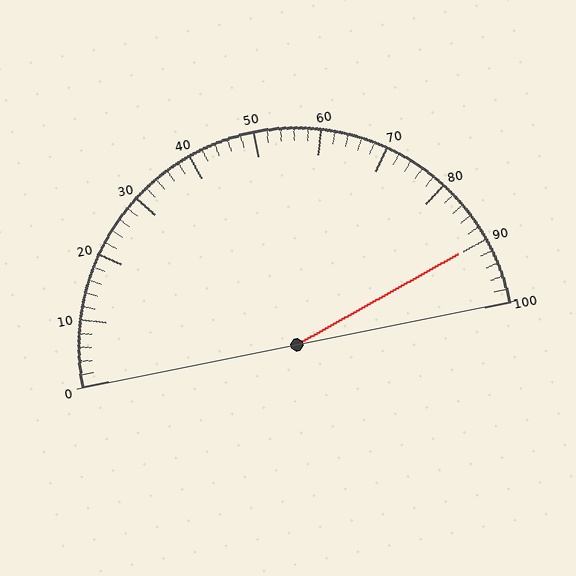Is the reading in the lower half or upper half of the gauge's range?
The reading is in the upper half of the range (0 to 100).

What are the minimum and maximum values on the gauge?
The gauge ranges from 0 to 100.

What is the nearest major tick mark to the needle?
The nearest major tick mark is 90.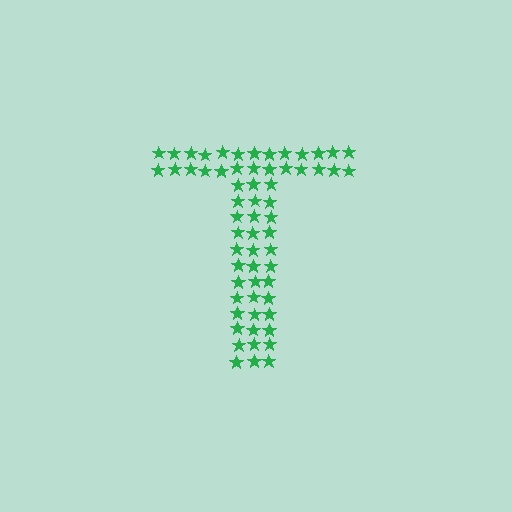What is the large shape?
The large shape is the letter T.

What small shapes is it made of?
It is made of small stars.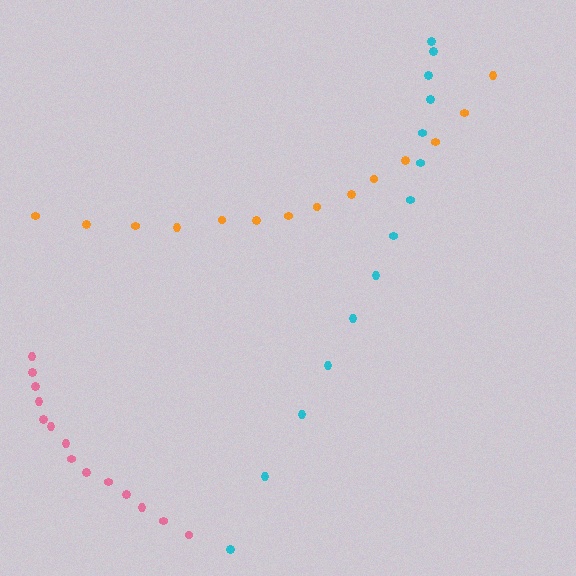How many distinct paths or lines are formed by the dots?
There are 3 distinct paths.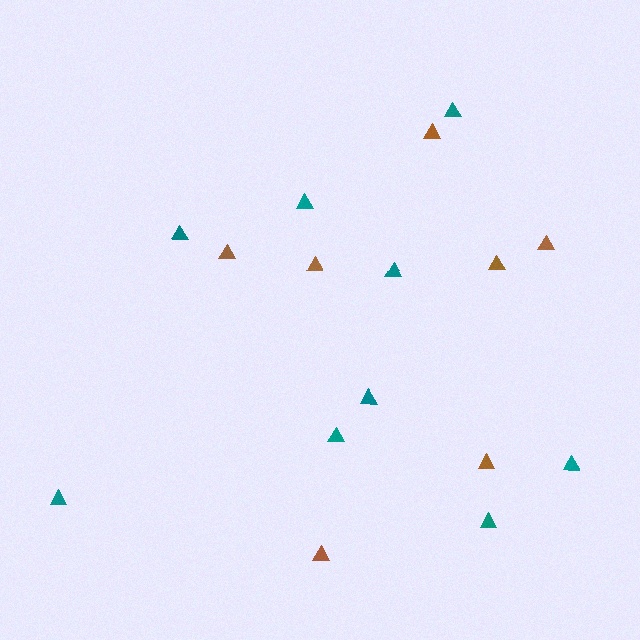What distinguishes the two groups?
There are 2 groups: one group of teal triangles (9) and one group of brown triangles (7).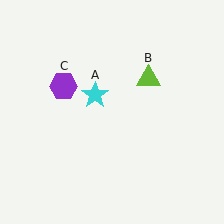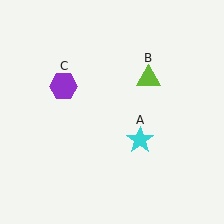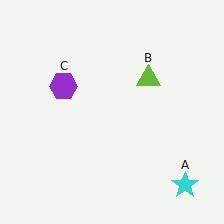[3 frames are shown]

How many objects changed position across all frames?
1 object changed position: cyan star (object A).